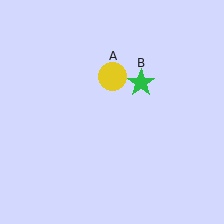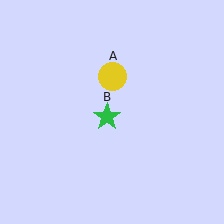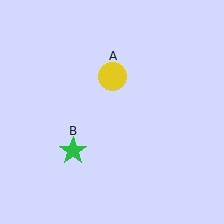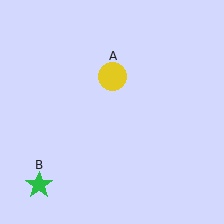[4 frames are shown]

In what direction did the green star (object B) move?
The green star (object B) moved down and to the left.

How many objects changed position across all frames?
1 object changed position: green star (object B).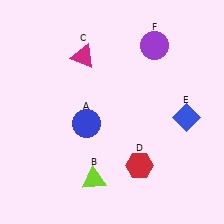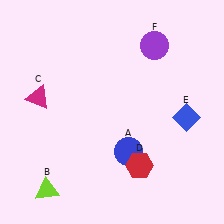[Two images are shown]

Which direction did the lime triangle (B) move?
The lime triangle (B) moved left.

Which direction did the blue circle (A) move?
The blue circle (A) moved right.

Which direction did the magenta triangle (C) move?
The magenta triangle (C) moved left.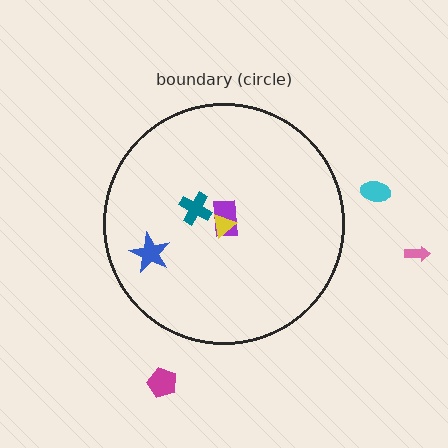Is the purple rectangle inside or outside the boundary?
Inside.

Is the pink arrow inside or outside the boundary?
Outside.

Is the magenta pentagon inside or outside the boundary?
Outside.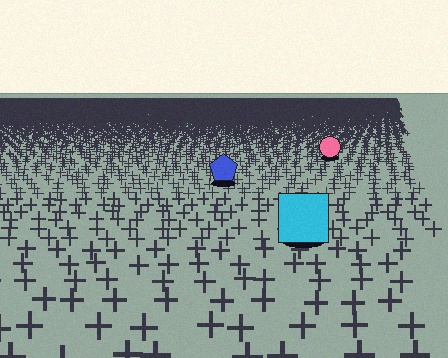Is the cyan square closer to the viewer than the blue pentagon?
Yes. The cyan square is closer — you can tell from the texture gradient: the ground texture is coarser near it.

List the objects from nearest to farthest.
From nearest to farthest: the cyan square, the blue pentagon, the pink circle.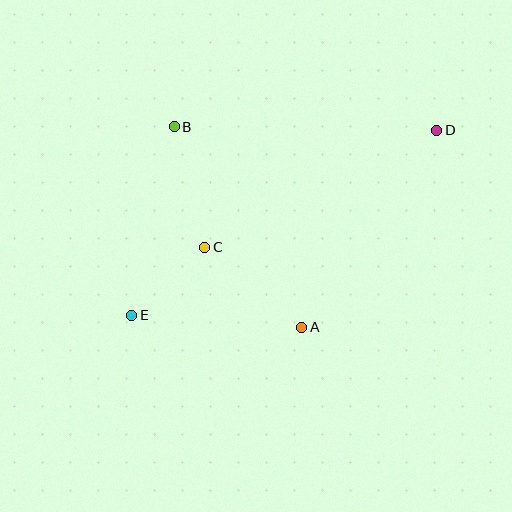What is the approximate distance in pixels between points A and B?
The distance between A and B is approximately 238 pixels.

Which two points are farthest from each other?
Points D and E are farthest from each other.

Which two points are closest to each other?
Points C and E are closest to each other.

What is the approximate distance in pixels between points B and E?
The distance between B and E is approximately 193 pixels.